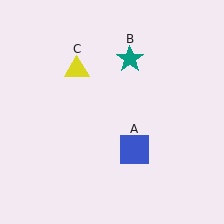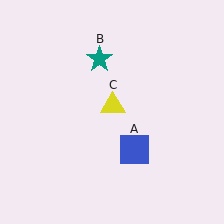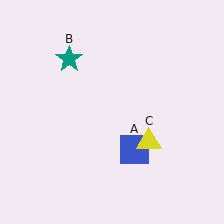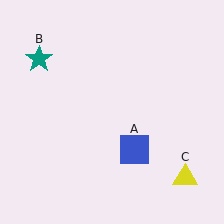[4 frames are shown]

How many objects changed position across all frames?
2 objects changed position: teal star (object B), yellow triangle (object C).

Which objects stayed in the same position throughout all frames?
Blue square (object A) remained stationary.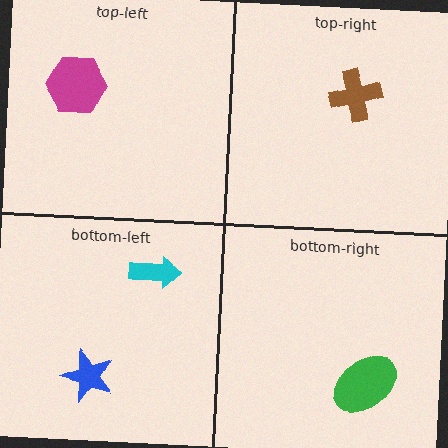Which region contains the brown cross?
The top-right region.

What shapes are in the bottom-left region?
The cyan arrow, the blue star.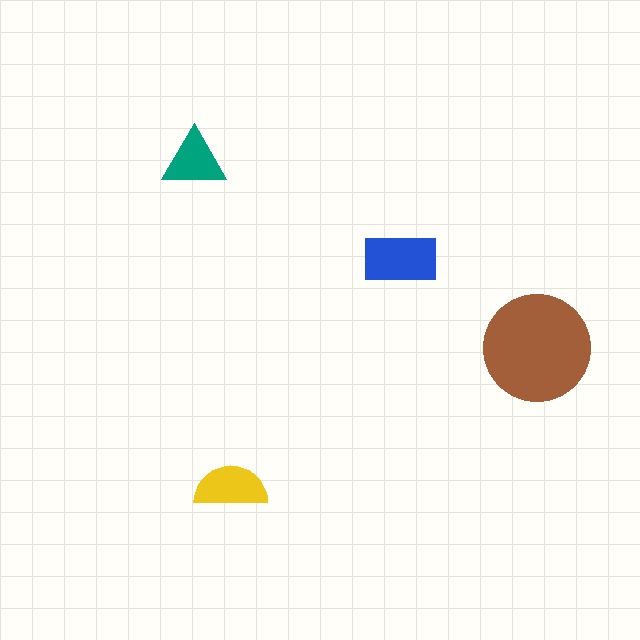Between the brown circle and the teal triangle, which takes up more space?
The brown circle.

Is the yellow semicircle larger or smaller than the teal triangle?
Larger.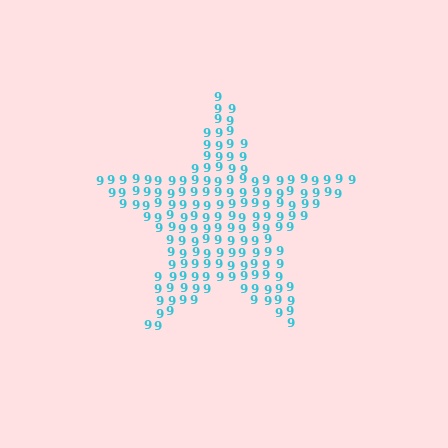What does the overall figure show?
The overall figure shows a star.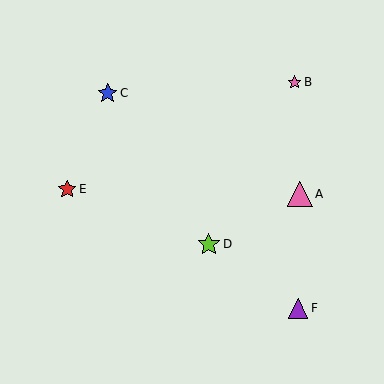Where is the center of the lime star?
The center of the lime star is at (209, 244).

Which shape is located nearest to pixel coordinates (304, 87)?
The pink star (labeled B) at (295, 82) is nearest to that location.